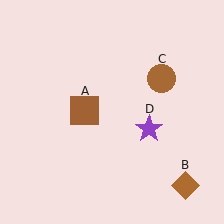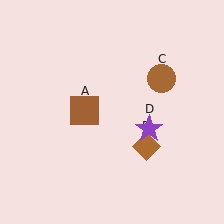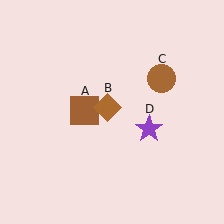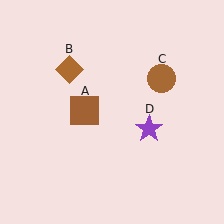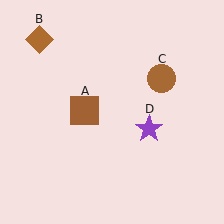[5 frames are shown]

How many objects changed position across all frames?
1 object changed position: brown diamond (object B).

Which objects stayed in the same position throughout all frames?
Brown square (object A) and brown circle (object C) and purple star (object D) remained stationary.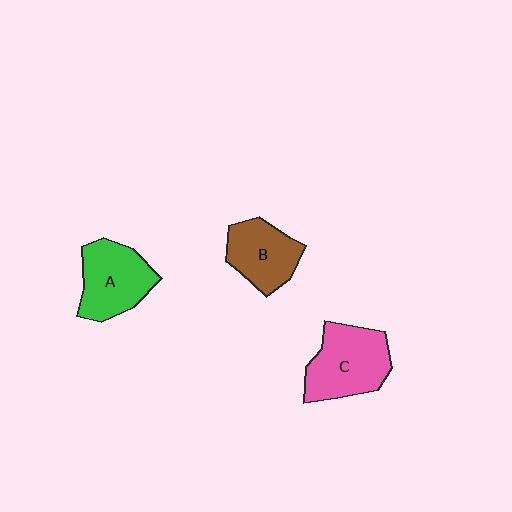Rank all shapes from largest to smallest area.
From largest to smallest: C (pink), A (green), B (brown).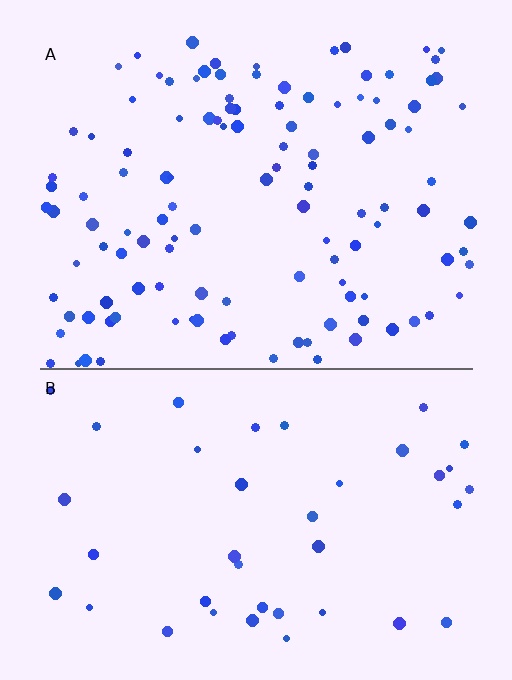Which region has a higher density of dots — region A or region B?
A (the top).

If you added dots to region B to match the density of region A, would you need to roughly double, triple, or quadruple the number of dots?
Approximately triple.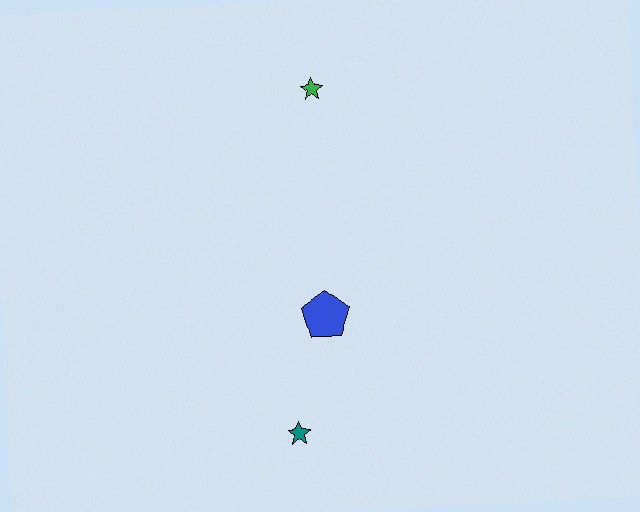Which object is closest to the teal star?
The blue pentagon is closest to the teal star.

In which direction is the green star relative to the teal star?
The green star is above the teal star.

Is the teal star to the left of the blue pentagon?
Yes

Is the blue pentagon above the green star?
No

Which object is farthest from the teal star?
The green star is farthest from the teal star.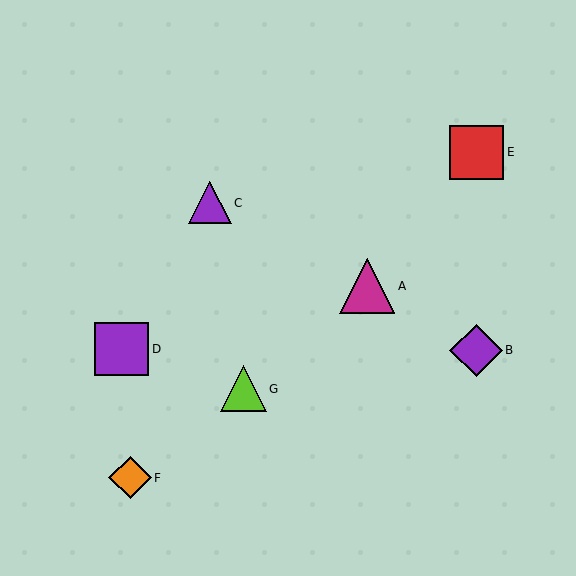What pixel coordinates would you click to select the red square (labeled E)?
Click at (477, 152) to select the red square E.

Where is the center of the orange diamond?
The center of the orange diamond is at (130, 478).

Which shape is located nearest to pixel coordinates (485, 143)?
The red square (labeled E) at (477, 152) is nearest to that location.